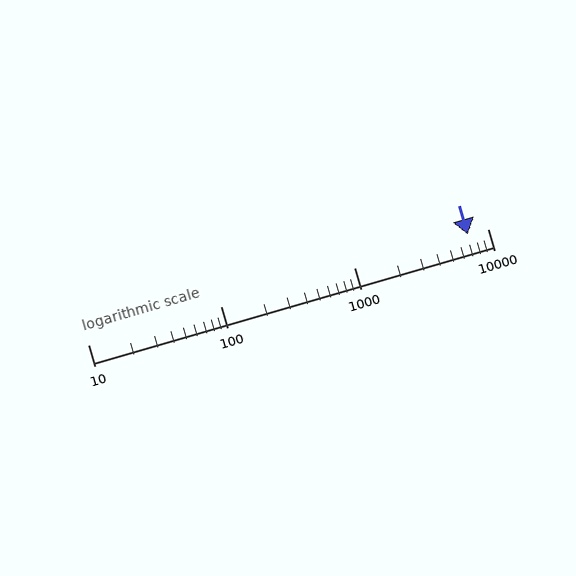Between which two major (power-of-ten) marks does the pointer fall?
The pointer is between 1000 and 10000.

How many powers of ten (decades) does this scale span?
The scale spans 3 decades, from 10 to 10000.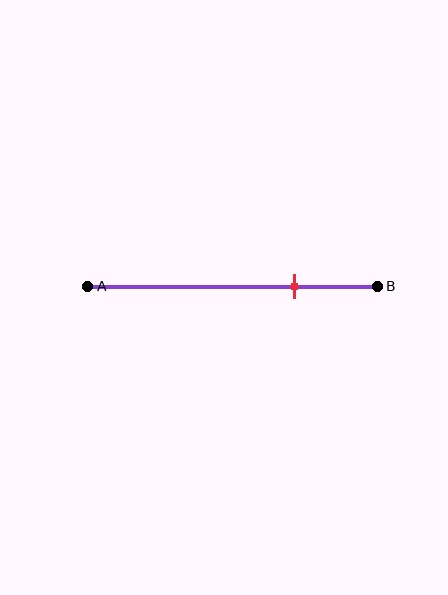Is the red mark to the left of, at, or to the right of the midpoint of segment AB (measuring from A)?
The red mark is to the right of the midpoint of segment AB.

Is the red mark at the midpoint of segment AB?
No, the mark is at about 70% from A, not at the 50% midpoint.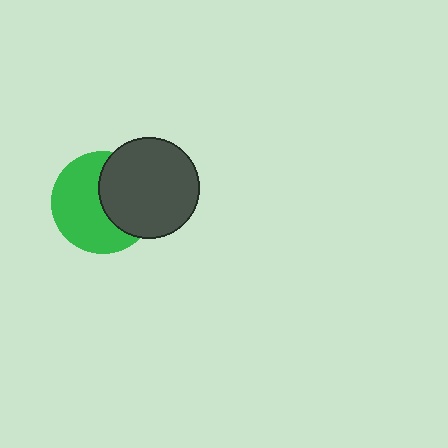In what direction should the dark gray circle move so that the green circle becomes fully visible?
The dark gray circle should move right. That is the shortest direction to clear the overlap and leave the green circle fully visible.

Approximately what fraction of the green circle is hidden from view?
Roughly 42% of the green circle is hidden behind the dark gray circle.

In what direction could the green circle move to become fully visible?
The green circle could move left. That would shift it out from behind the dark gray circle entirely.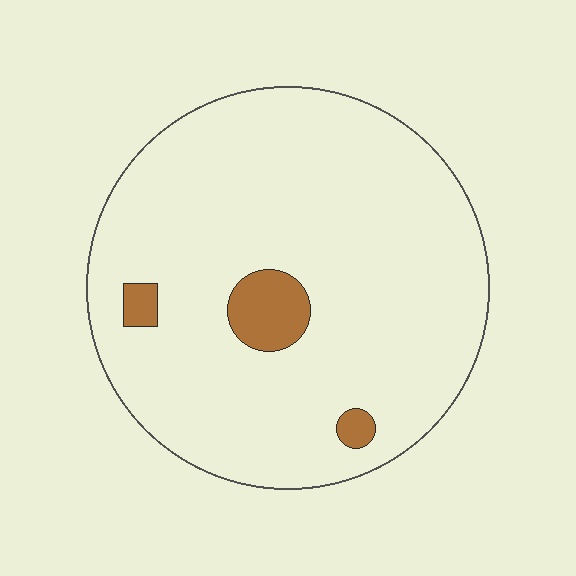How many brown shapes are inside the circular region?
3.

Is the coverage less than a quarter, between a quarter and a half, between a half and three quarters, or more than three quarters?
Less than a quarter.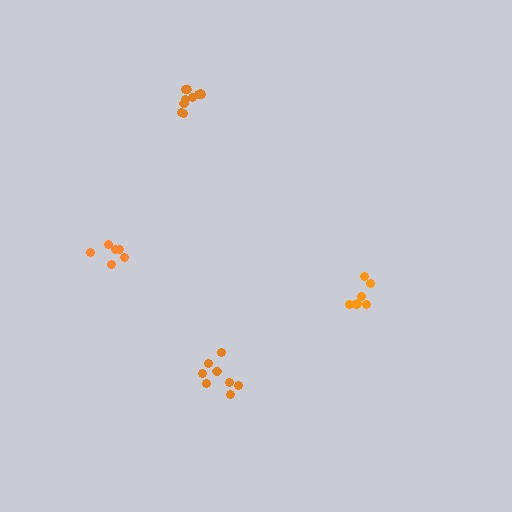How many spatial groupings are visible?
There are 4 spatial groupings.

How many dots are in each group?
Group 1: 7 dots, Group 2: 8 dots, Group 3: 6 dots, Group 4: 10 dots (31 total).